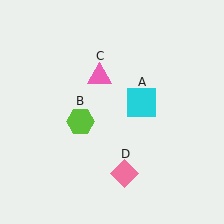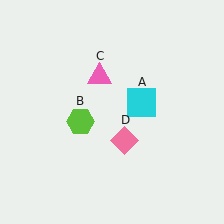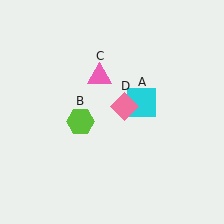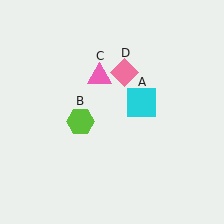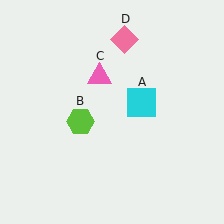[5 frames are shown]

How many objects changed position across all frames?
1 object changed position: pink diamond (object D).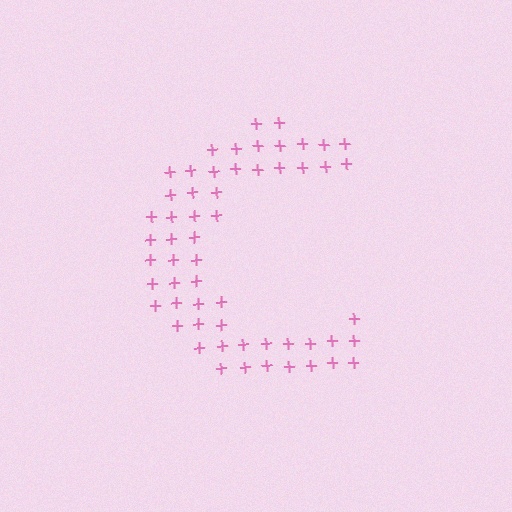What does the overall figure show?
The overall figure shows the letter C.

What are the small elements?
The small elements are plus signs.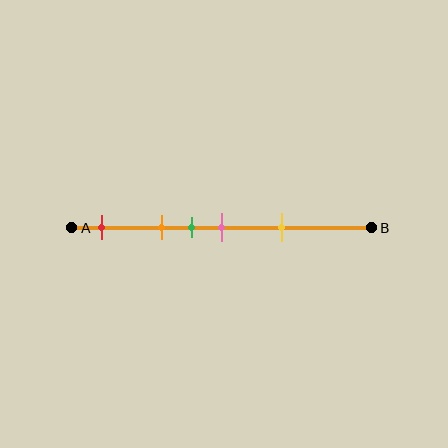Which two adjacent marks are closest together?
The green and pink marks are the closest adjacent pair.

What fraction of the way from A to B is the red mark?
The red mark is approximately 10% (0.1) of the way from A to B.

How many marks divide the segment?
There are 5 marks dividing the segment.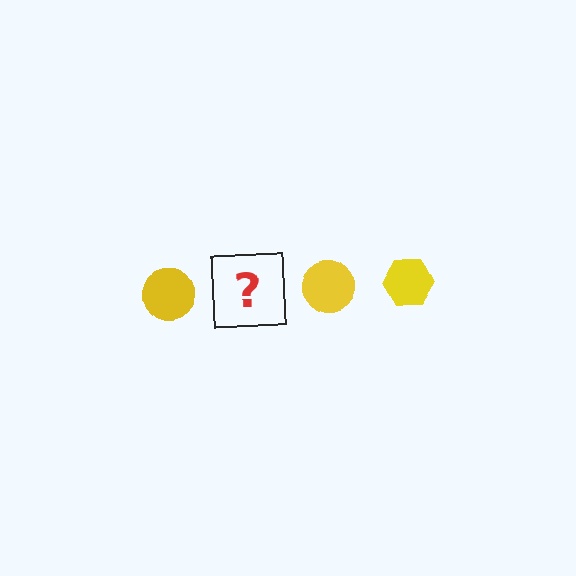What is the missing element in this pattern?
The missing element is a yellow hexagon.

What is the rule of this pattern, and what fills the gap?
The rule is that the pattern cycles through circle, hexagon shapes in yellow. The gap should be filled with a yellow hexagon.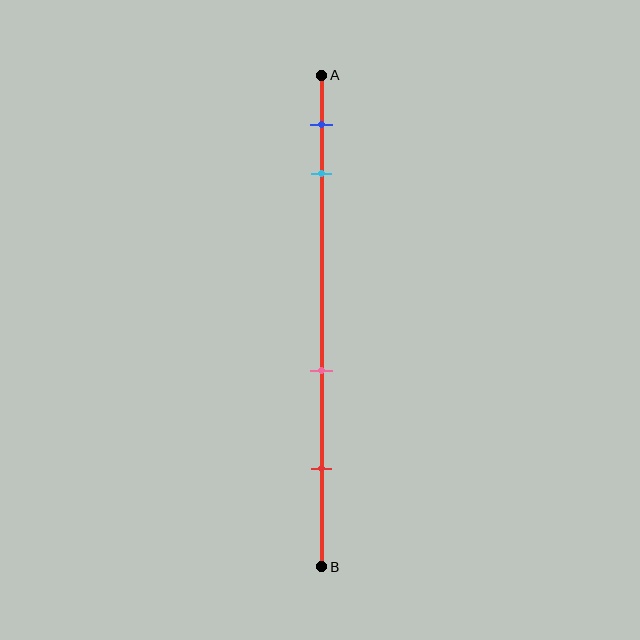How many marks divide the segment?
There are 4 marks dividing the segment.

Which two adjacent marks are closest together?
The blue and cyan marks are the closest adjacent pair.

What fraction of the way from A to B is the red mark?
The red mark is approximately 80% (0.8) of the way from A to B.